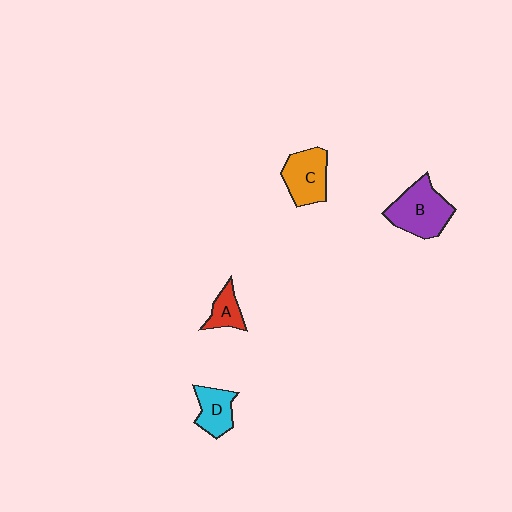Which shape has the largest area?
Shape B (purple).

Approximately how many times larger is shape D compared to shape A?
Approximately 1.4 times.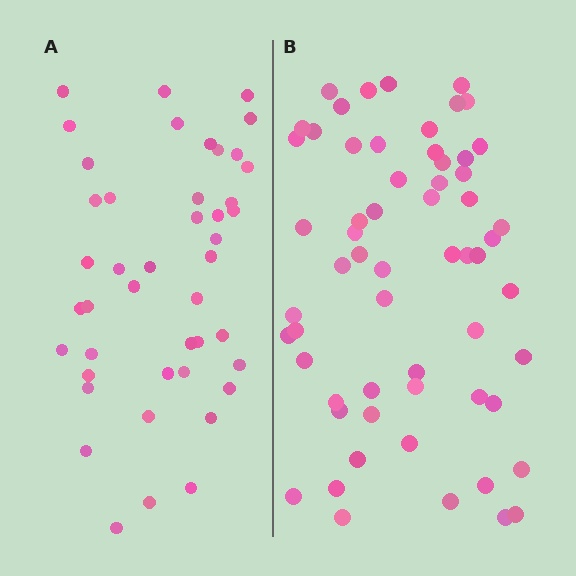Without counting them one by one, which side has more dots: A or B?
Region B (the right region) has more dots.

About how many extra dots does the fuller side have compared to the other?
Region B has approximately 15 more dots than region A.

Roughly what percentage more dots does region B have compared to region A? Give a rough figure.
About 35% more.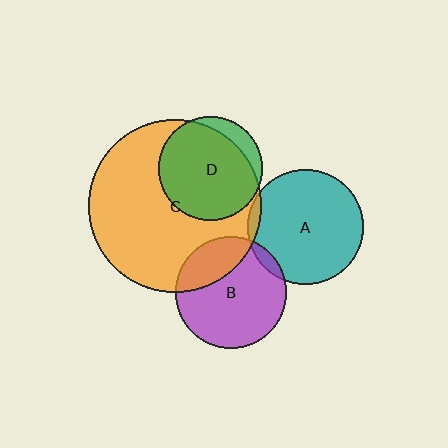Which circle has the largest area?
Circle C (orange).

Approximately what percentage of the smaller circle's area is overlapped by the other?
Approximately 85%.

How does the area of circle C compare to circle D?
Approximately 2.7 times.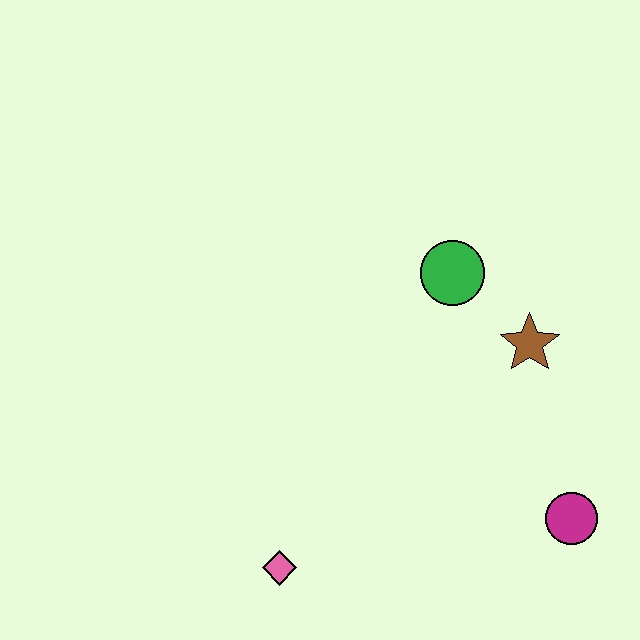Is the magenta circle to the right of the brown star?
Yes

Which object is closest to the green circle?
The brown star is closest to the green circle.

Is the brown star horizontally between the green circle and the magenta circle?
Yes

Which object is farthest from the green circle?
The pink diamond is farthest from the green circle.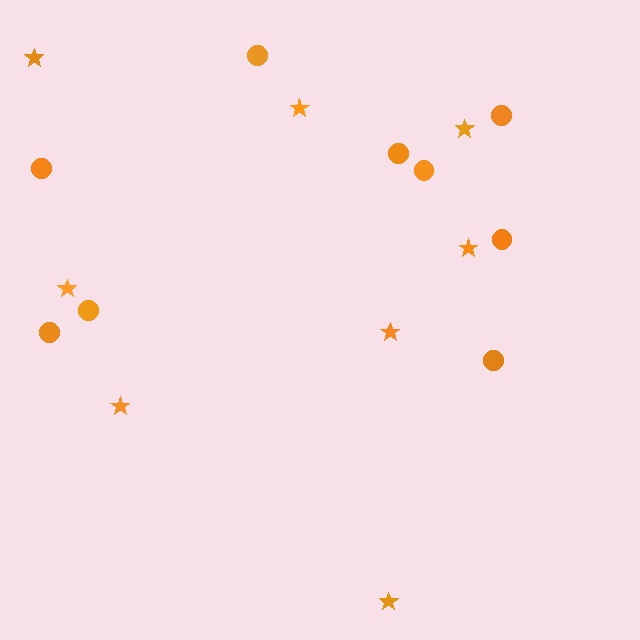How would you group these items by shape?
There are 2 groups: one group of circles (9) and one group of stars (8).